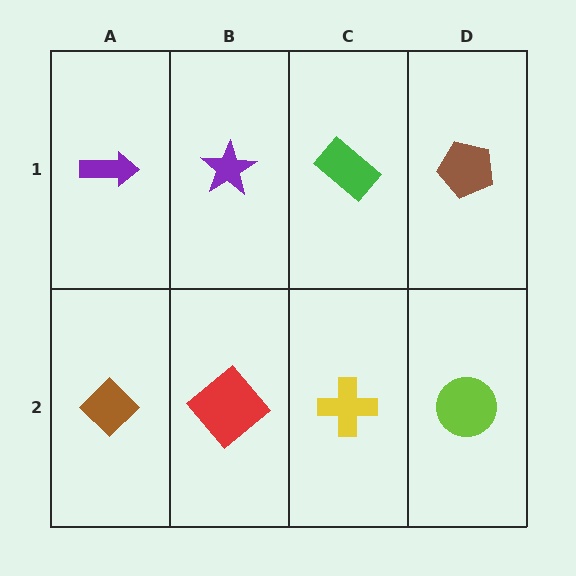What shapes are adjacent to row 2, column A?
A purple arrow (row 1, column A), a red diamond (row 2, column B).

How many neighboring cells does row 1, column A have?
2.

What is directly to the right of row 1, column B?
A green rectangle.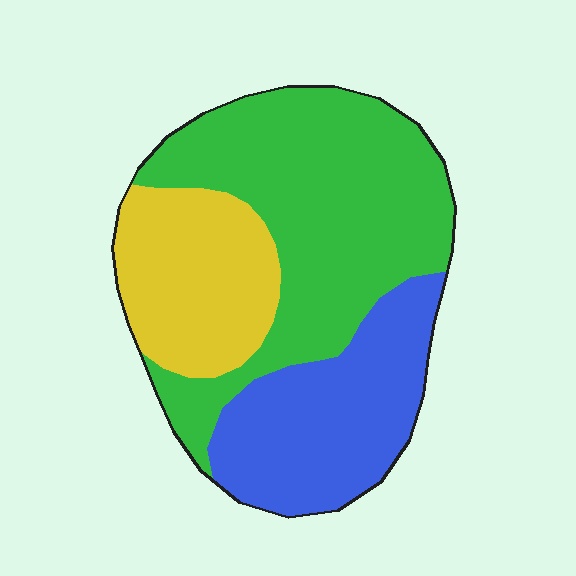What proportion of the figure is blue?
Blue takes up about one quarter (1/4) of the figure.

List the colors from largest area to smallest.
From largest to smallest: green, blue, yellow.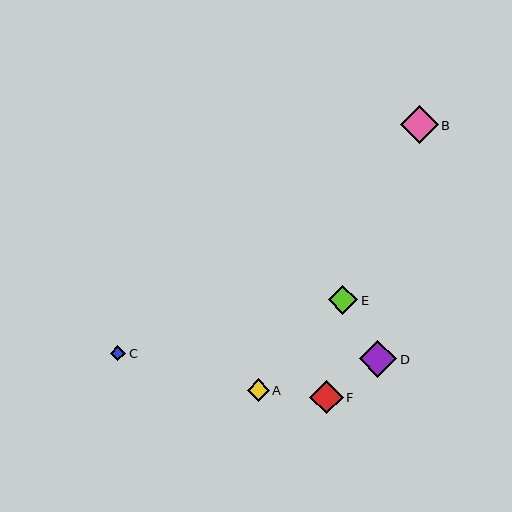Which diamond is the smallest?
Diamond C is the smallest with a size of approximately 15 pixels.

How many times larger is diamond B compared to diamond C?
Diamond B is approximately 2.4 times the size of diamond C.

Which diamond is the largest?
Diamond D is the largest with a size of approximately 37 pixels.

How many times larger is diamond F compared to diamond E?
Diamond F is approximately 1.1 times the size of diamond E.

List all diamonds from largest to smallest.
From largest to smallest: D, B, F, E, A, C.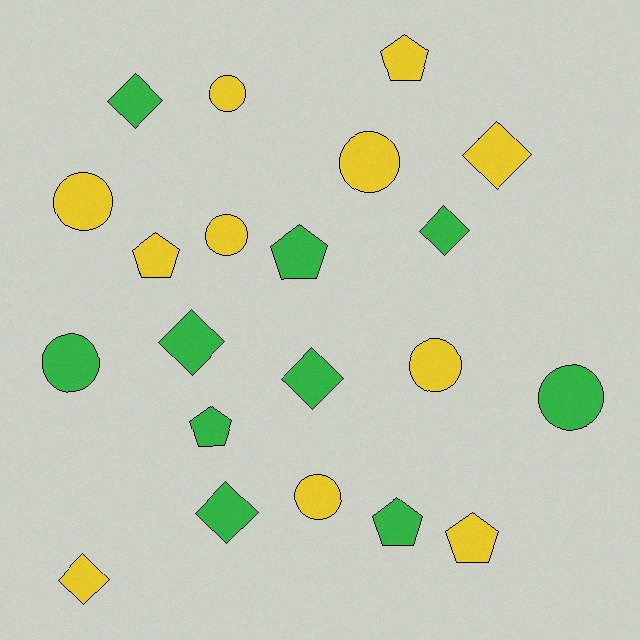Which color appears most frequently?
Yellow, with 11 objects.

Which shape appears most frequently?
Circle, with 8 objects.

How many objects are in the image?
There are 21 objects.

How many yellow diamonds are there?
There are 2 yellow diamonds.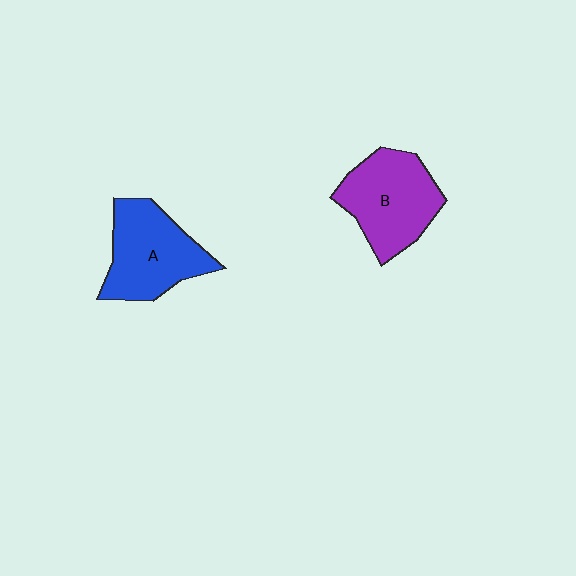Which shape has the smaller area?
Shape A (blue).